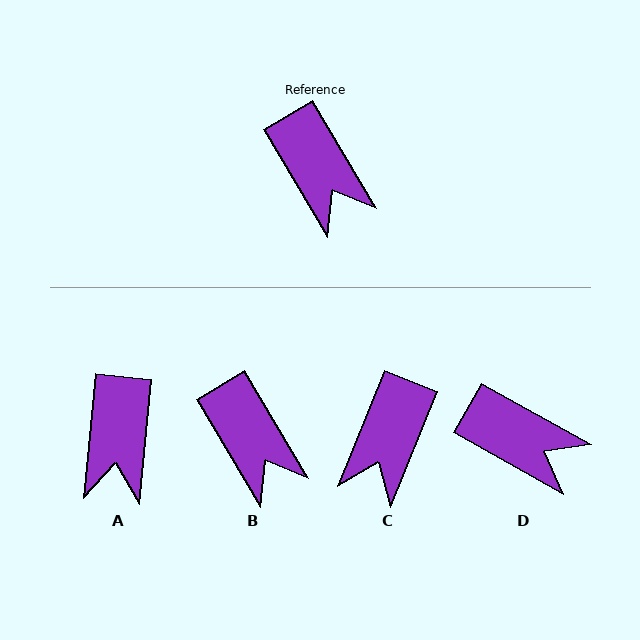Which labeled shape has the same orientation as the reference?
B.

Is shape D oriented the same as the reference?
No, it is off by about 30 degrees.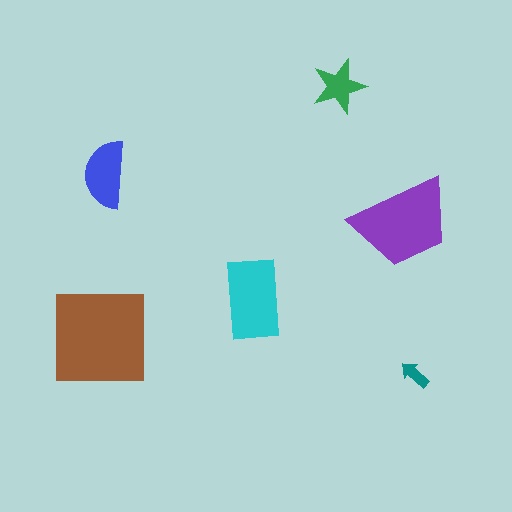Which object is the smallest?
The teal arrow.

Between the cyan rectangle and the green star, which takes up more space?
The cyan rectangle.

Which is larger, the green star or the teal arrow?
The green star.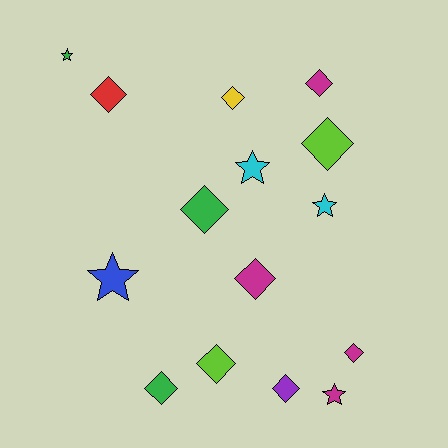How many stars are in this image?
There are 5 stars.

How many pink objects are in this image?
There are no pink objects.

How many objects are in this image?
There are 15 objects.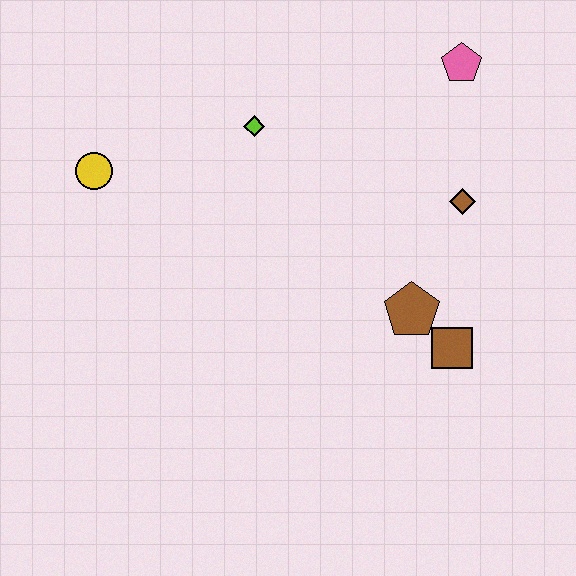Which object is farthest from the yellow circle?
The brown square is farthest from the yellow circle.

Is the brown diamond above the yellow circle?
No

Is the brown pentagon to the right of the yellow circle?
Yes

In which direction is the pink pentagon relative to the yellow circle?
The pink pentagon is to the right of the yellow circle.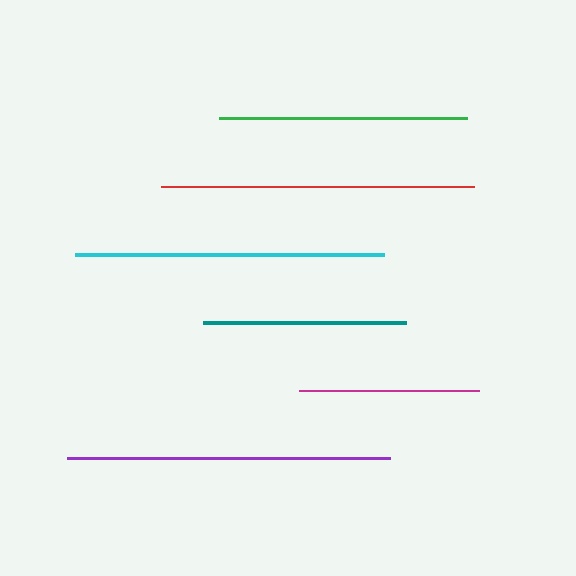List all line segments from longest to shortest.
From longest to shortest: purple, red, cyan, green, teal, magenta.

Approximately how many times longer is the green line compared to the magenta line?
The green line is approximately 1.4 times the length of the magenta line.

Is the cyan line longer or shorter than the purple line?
The purple line is longer than the cyan line.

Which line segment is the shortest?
The magenta line is the shortest at approximately 180 pixels.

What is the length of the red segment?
The red segment is approximately 313 pixels long.